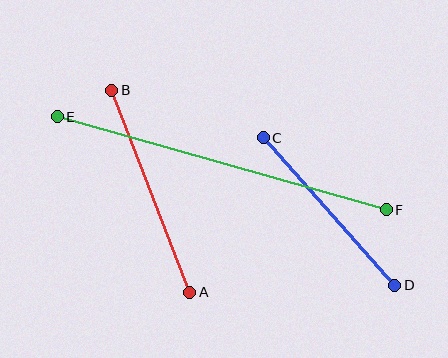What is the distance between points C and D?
The distance is approximately 197 pixels.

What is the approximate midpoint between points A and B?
The midpoint is at approximately (151, 191) pixels.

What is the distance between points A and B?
The distance is approximately 216 pixels.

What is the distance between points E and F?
The distance is approximately 342 pixels.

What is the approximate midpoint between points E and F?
The midpoint is at approximately (222, 163) pixels.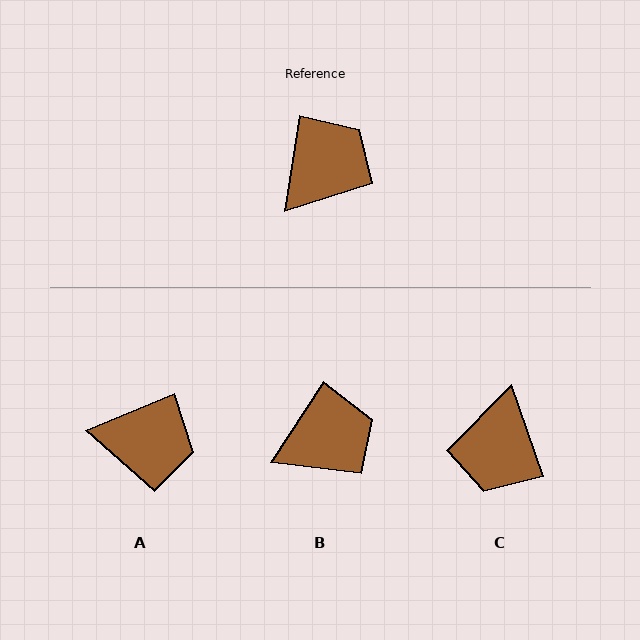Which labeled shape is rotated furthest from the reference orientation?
C, about 152 degrees away.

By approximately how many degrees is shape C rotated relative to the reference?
Approximately 152 degrees clockwise.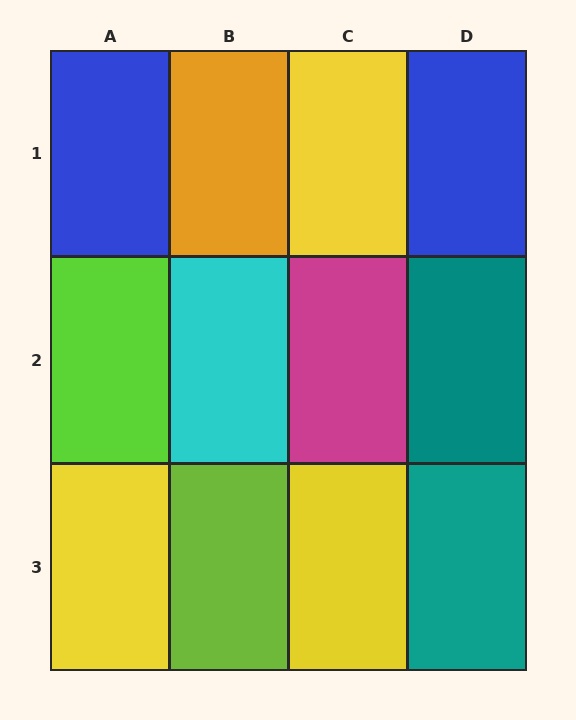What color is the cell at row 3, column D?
Teal.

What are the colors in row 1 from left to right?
Blue, orange, yellow, blue.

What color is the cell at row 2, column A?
Lime.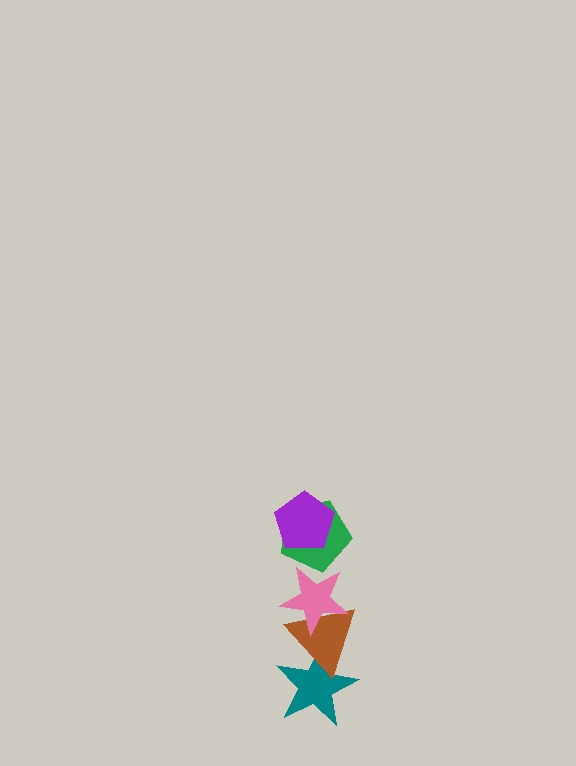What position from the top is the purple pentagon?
The purple pentagon is 1st from the top.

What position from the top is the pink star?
The pink star is 3rd from the top.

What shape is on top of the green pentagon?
The purple pentagon is on top of the green pentagon.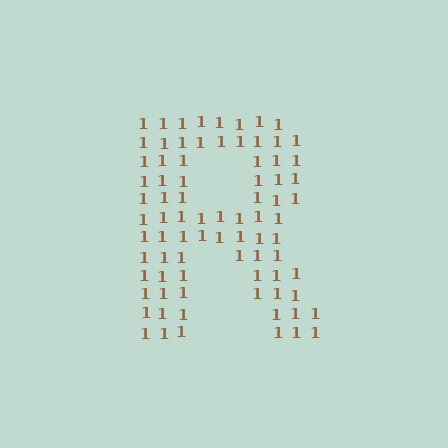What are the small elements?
The small elements are digit 1's.